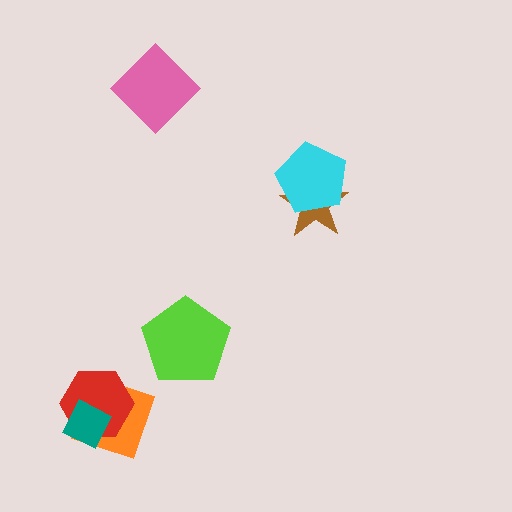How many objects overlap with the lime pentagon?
0 objects overlap with the lime pentagon.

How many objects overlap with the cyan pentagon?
1 object overlaps with the cyan pentagon.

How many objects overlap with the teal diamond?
2 objects overlap with the teal diamond.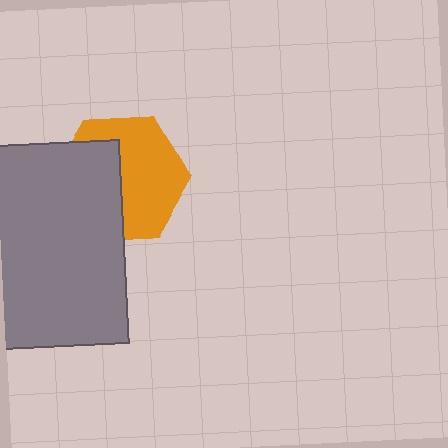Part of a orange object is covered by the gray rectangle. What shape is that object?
It is a hexagon.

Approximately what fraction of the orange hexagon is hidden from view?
Roughly 44% of the orange hexagon is hidden behind the gray rectangle.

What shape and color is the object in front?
The object in front is a gray rectangle.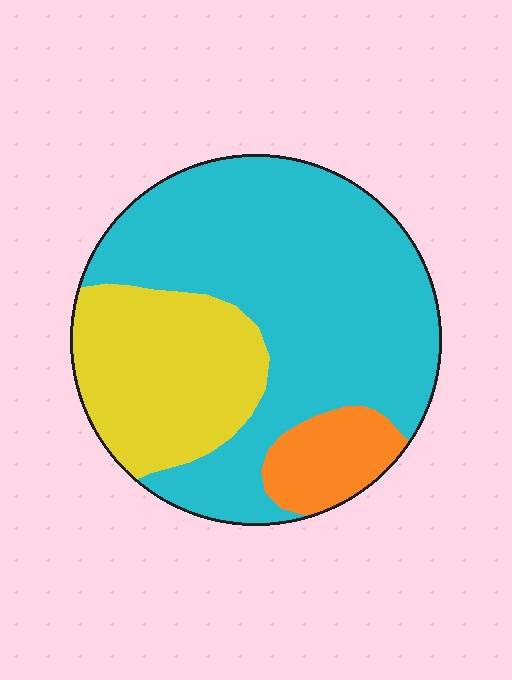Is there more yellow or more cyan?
Cyan.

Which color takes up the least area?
Orange, at roughly 10%.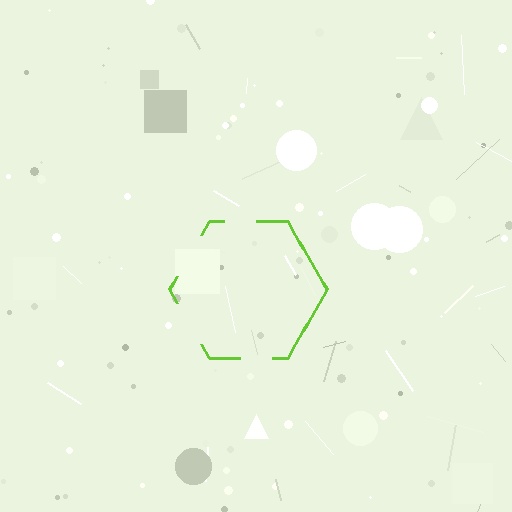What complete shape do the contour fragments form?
The contour fragments form a hexagon.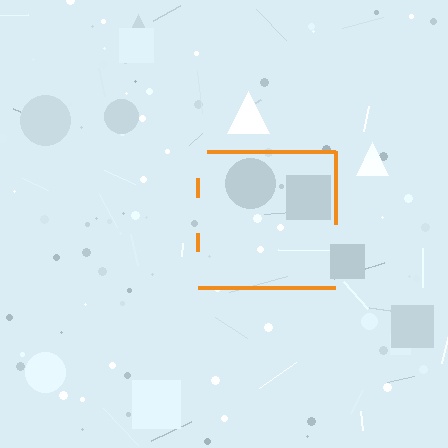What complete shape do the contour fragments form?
The contour fragments form a square.